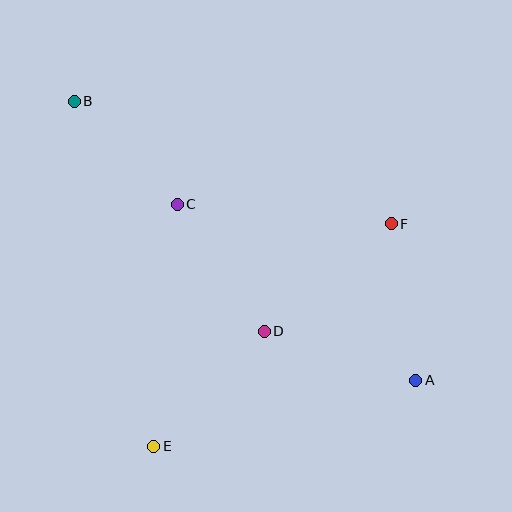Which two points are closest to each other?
Points B and C are closest to each other.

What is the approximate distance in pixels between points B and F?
The distance between B and F is approximately 340 pixels.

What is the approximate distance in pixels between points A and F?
The distance between A and F is approximately 158 pixels.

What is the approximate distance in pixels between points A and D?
The distance between A and D is approximately 159 pixels.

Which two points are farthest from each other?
Points A and B are farthest from each other.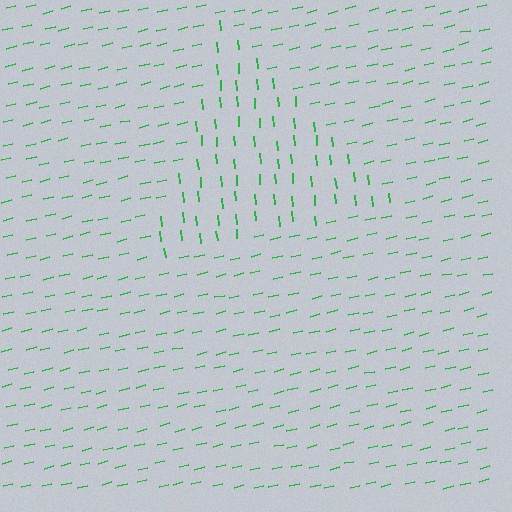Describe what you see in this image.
The image is filled with small green line segments. A triangle region in the image has lines oriented differently from the surrounding lines, creating a visible texture boundary.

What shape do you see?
I see a triangle.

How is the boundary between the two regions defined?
The boundary is defined purely by a change in line orientation (approximately 81 degrees difference). All lines are the same color and thickness.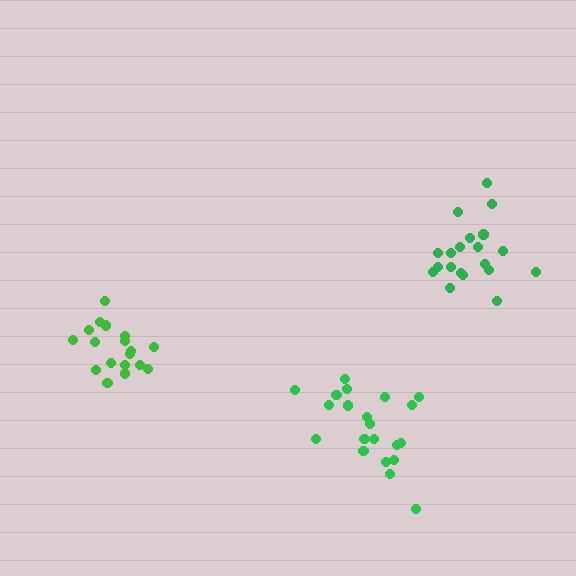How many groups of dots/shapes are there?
There are 3 groups.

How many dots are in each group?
Group 1: 21 dots, Group 2: 20 dots, Group 3: 19 dots (60 total).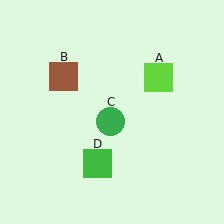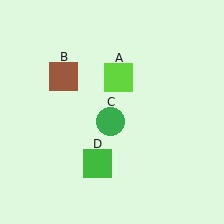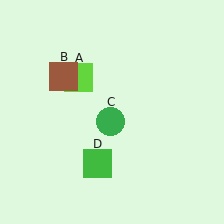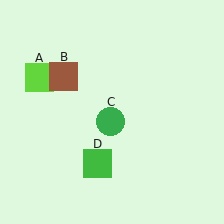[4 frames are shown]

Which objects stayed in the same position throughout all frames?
Brown square (object B) and green circle (object C) and green square (object D) remained stationary.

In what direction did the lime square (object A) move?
The lime square (object A) moved left.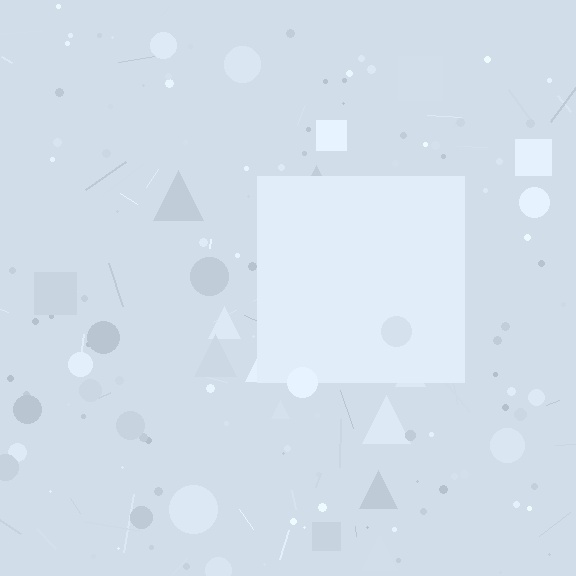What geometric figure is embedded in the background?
A square is embedded in the background.